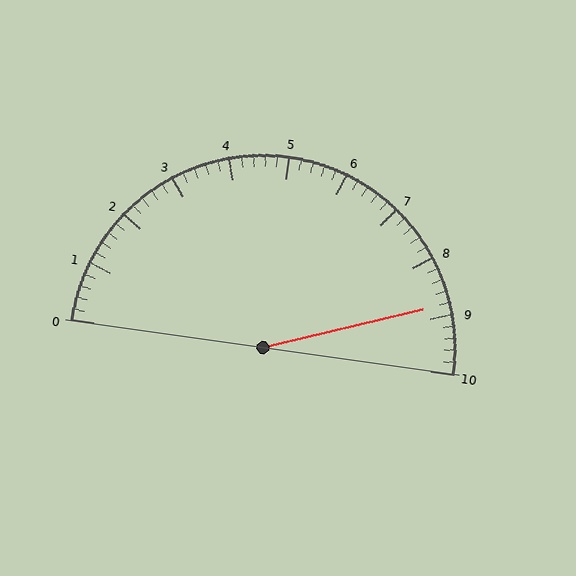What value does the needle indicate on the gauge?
The needle indicates approximately 8.8.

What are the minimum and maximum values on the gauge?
The gauge ranges from 0 to 10.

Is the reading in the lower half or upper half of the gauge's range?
The reading is in the upper half of the range (0 to 10).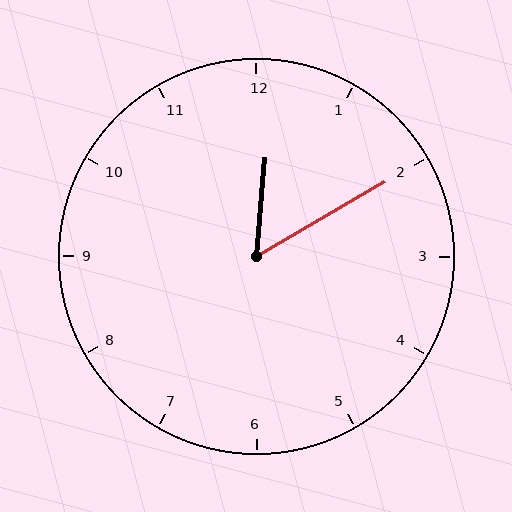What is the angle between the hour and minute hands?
Approximately 55 degrees.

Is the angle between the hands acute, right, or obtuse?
It is acute.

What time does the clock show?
12:10.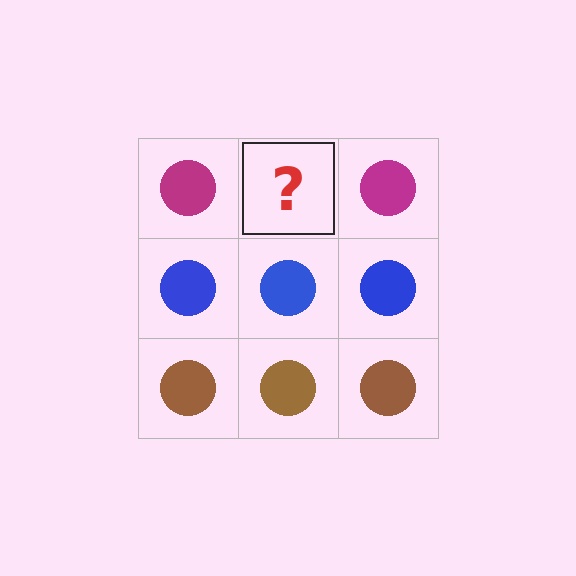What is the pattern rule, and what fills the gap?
The rule is that each row has a consistent color. The gap should be filled with a magenta circle.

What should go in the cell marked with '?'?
The missing cell should contain a magenta circle.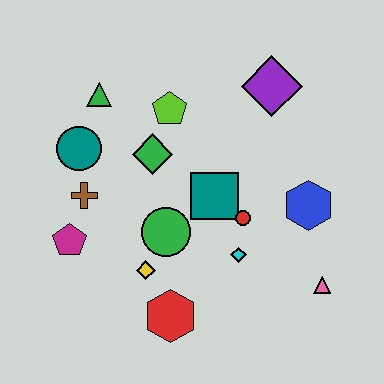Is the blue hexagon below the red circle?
No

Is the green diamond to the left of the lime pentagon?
Yes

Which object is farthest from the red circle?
The green triangle is farthest from the red circle.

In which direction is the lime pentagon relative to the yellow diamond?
The lime pentagon is above the yellow diamond.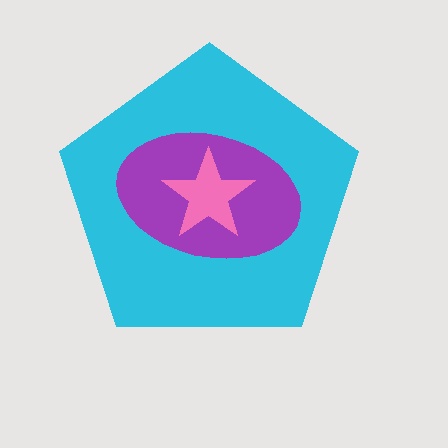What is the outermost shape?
The cyan pentagon.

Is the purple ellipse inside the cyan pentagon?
Yes.